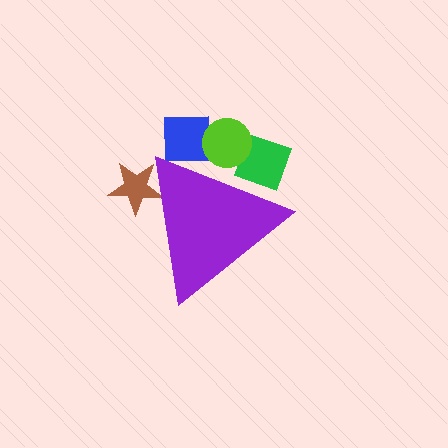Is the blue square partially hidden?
Yes, the blue square is partially hidden behind the purple triangle.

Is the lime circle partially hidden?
Yes, the lime circle is partially hidden behind the purple triangle.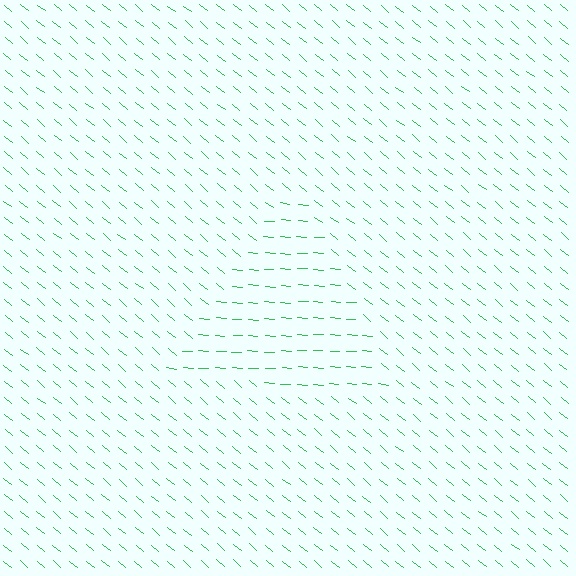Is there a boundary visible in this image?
Yes, there is a texture boundary formed by a change in line orientation.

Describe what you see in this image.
The image is filled with small green line segments. A triangle region in the image has lines oriented differently from the surrounding lines, creating a visible texture boundary.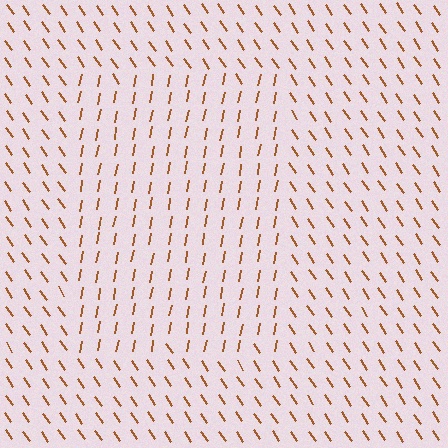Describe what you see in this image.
The image is filled with small brown line segments. A rectangle region in the image has lines oriented differently from the surrounding lines, creating a visible texture boundary.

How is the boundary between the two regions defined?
The boundary is defined purely by a change in line orientation (approximately 45 degrees difference). All lines are the same color and thickness.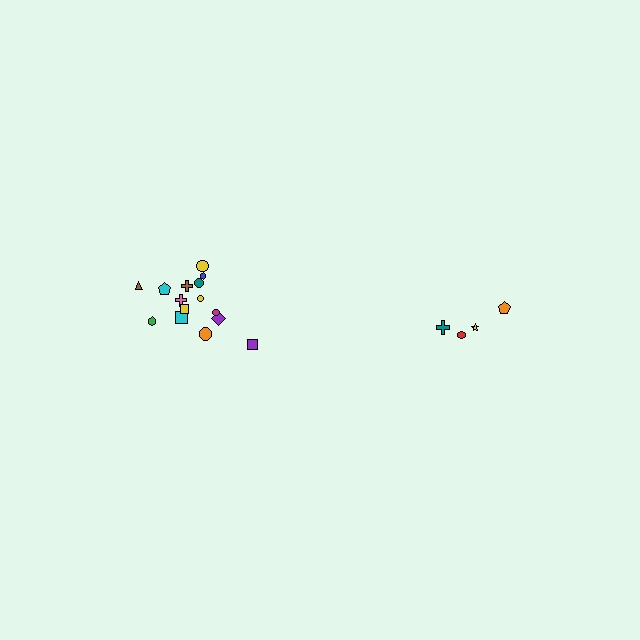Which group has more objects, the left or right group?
The left group.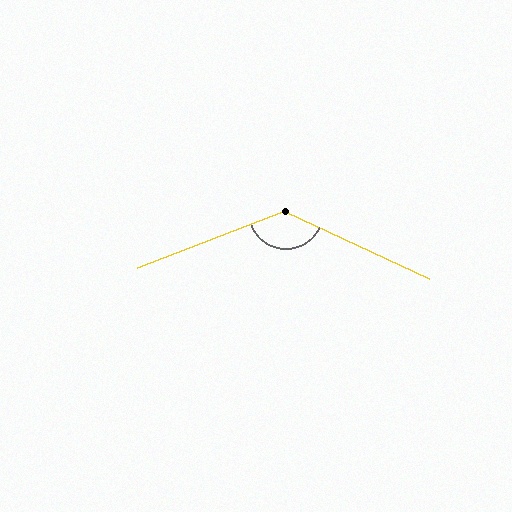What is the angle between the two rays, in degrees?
Approximately 134 degrees.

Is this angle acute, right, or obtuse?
It is obtuse.